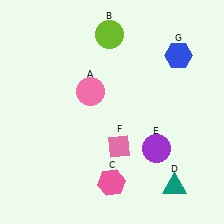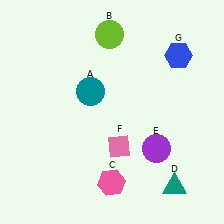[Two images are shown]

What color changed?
The circle (A) changed from pink in Image 1 to teal in Image 2.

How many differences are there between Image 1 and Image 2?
There is 1 difference between the two images.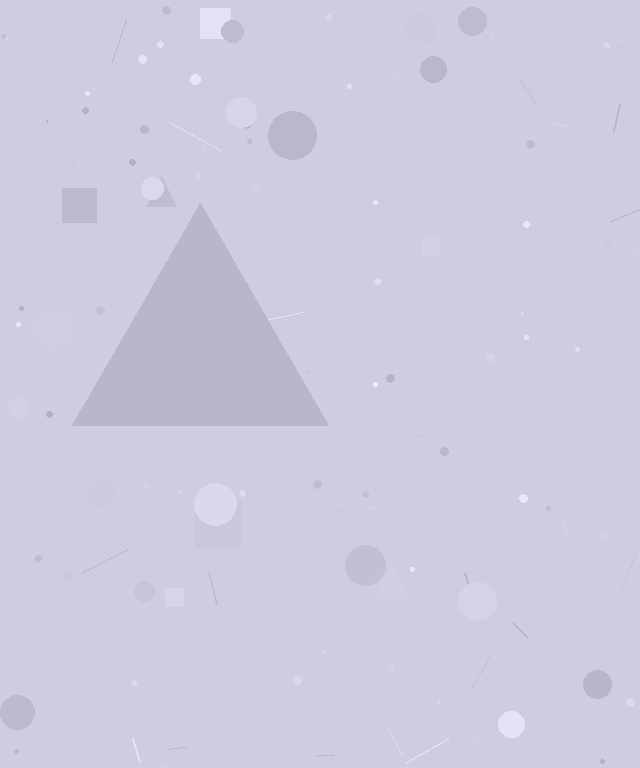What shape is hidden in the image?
A triangle is hidden in the image.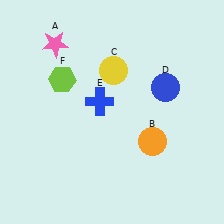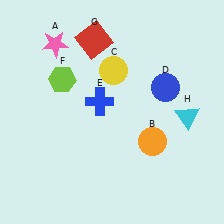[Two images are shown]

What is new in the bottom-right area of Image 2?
A cyan triangle (H) was added in the bottom-right area of Image 2.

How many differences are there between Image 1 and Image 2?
There are 2 differences between the two images.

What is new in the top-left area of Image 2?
A red square (G) was added in the top-left area of Image 2.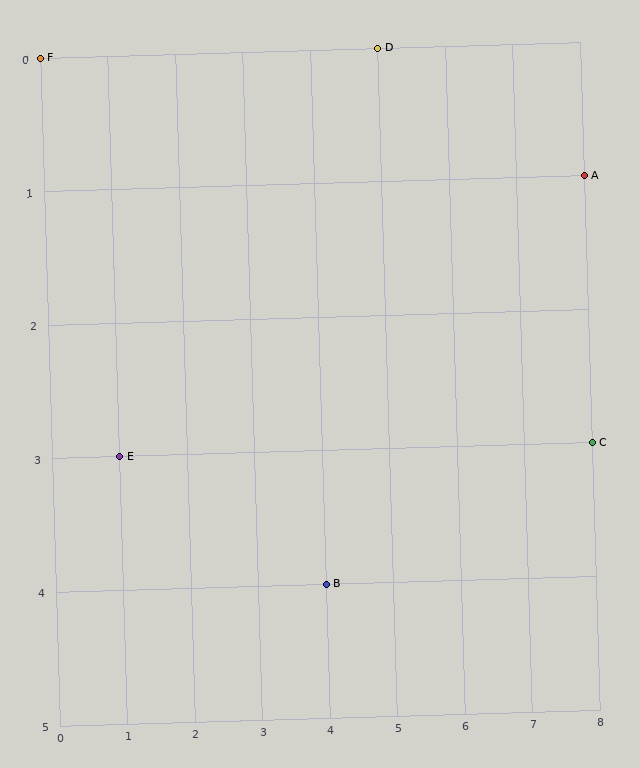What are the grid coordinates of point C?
Point C is at grid coordinates (8, 3).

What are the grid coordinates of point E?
Point E is at grid coordinates (1, 3).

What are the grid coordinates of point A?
Point A is at grid coordinates (8, 1).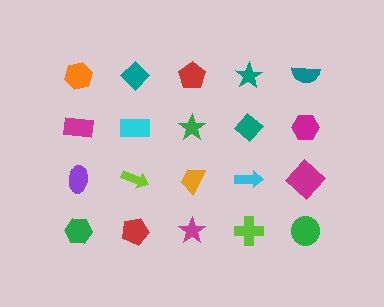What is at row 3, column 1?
A purple ellipse.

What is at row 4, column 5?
A green circle.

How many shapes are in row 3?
5 shapes.